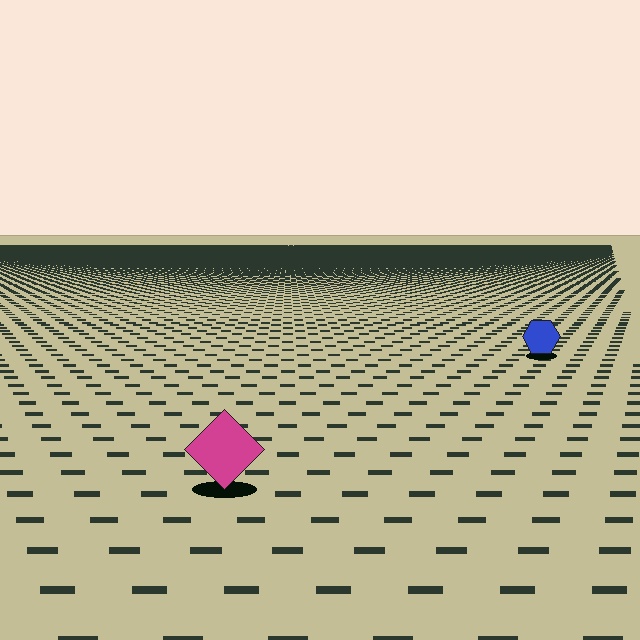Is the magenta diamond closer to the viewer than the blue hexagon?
Yes. The magenta diamond is closer — you can tell from the texture gradient: the ground texture is coarser near it.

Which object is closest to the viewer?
The magenta diamond is closest. The texture marks near it are larger and more spread out.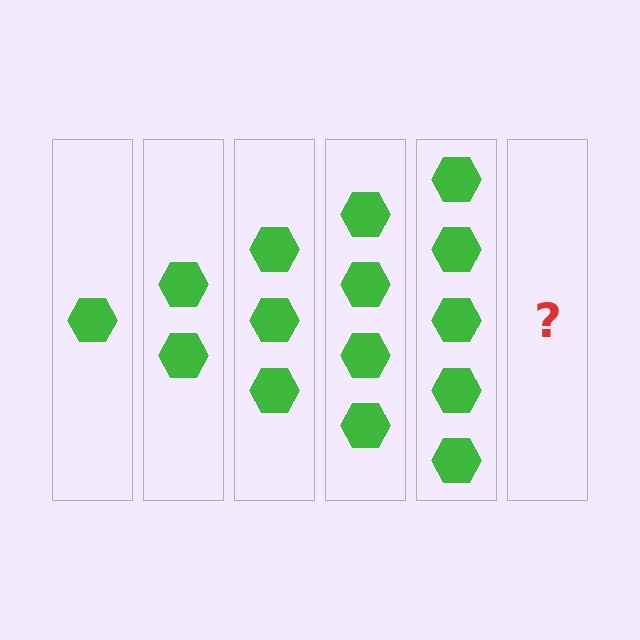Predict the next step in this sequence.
The next step is 6 hexagons.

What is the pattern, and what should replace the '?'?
The pattern is that each step adds one more hexagon. The '?' should be 6 hexagons.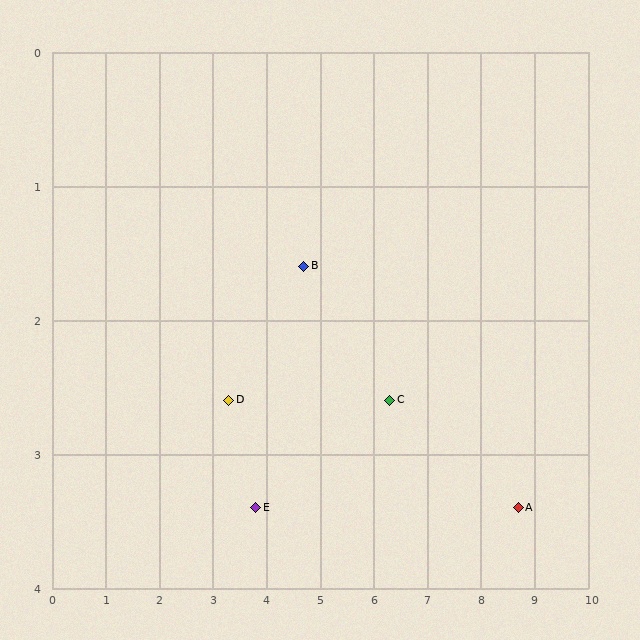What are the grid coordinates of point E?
Point E is at approximately (3.8, 3.4).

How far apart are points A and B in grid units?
Points A and B are about 4.4 grid units apart.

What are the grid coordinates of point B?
Point B is at approximately (4.7, 1.6).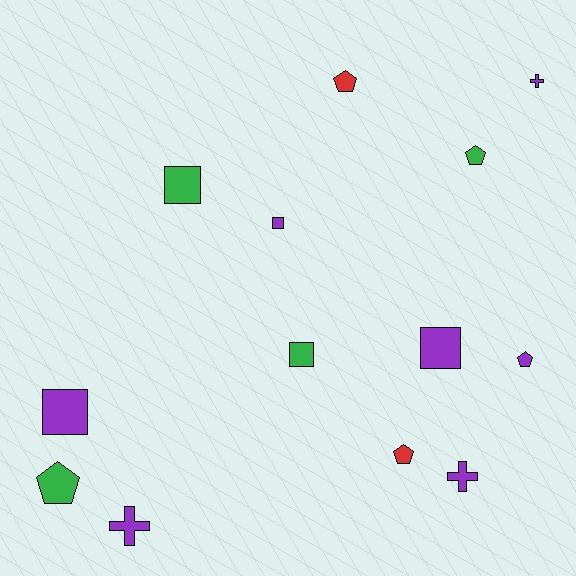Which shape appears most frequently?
Square, with 5 objects.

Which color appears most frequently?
Purple, with 7 objects.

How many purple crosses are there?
There are 3 purple crosses.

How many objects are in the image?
There are 13 objects.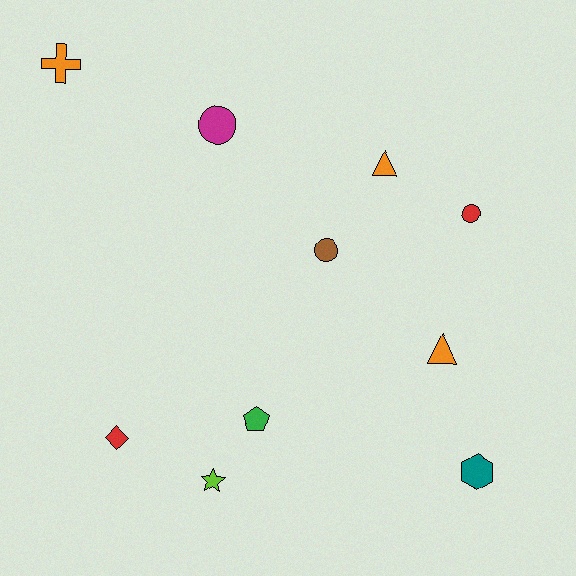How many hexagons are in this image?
There is 1 hexagon.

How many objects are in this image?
There are 10 objects.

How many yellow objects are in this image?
There are no yellow objects.